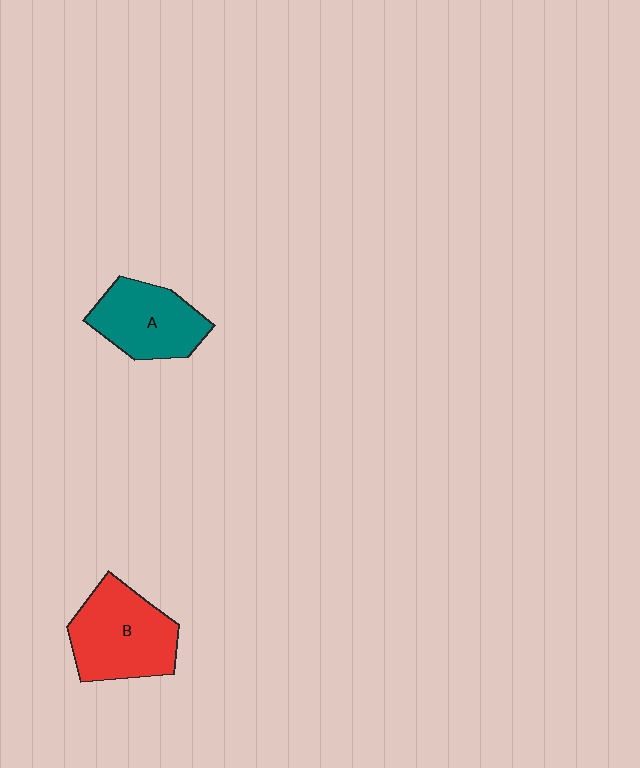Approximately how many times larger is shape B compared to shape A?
Approximately 1.2 times.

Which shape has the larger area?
Shape B (red).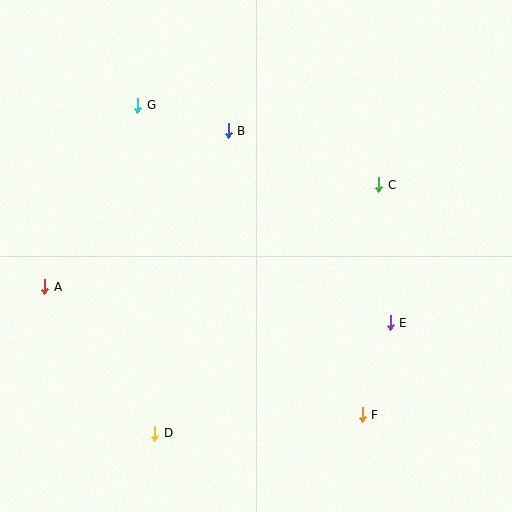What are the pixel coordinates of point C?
Point C is at (379, 185).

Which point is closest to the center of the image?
Point B at (228, 131) is closest to the center.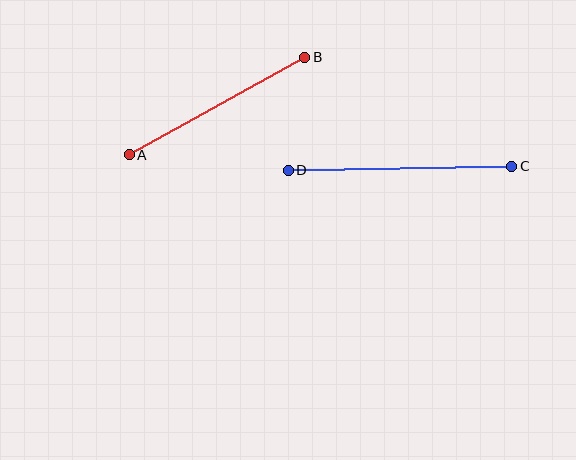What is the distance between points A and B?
The distance is approximately 201 pixels.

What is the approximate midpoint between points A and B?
The midpoint is at approximately (217, 106) pixels.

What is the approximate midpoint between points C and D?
The midpoint is at approximately (400, 168) pixels.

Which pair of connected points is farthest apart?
Points C and D are farthest apart.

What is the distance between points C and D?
The distance is approximately 224 pixels.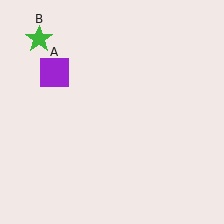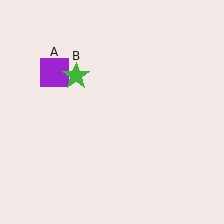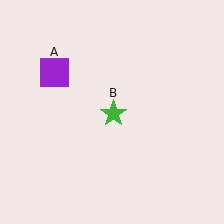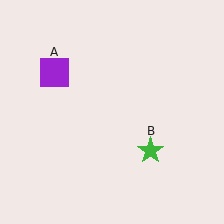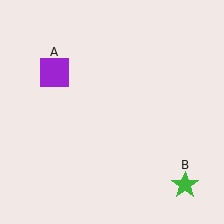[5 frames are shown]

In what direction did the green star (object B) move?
The green star (object B) moved down and to the right.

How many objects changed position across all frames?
1 object changed position: green star (object B).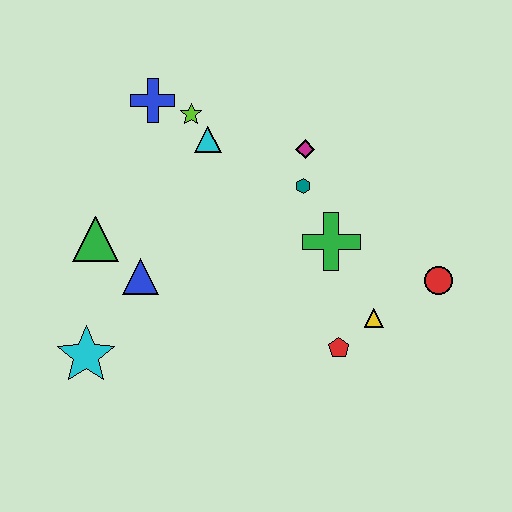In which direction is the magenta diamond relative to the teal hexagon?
The magenta diamond is above the teal hexagon.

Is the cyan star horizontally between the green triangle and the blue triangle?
No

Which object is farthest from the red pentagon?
The blue cross is farthest from the red pentagon.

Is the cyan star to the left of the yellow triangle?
Yes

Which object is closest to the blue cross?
The lime star is closest to the blue cross.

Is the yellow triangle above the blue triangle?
No